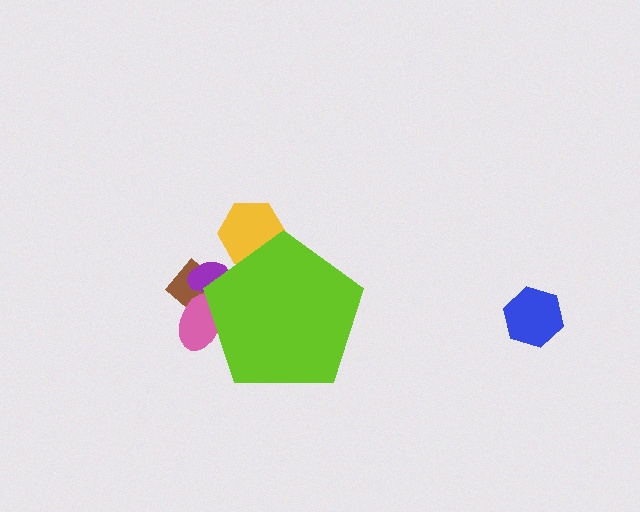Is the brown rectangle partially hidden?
Yes, the brown rectangle is partially hidden behind the lime pentagon.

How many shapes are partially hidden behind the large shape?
4 shapes are partially hidden.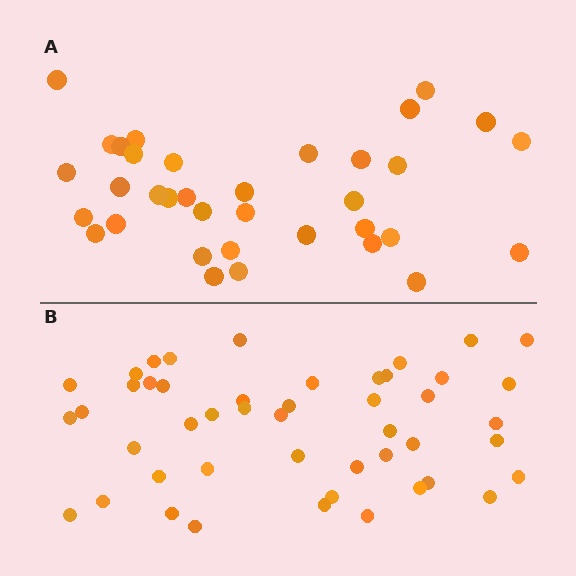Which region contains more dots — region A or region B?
Region B (the bottom region) has more dots.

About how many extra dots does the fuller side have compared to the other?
Region B has roughly 12 or so more dots than region A.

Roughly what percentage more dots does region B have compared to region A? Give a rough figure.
About 35% more.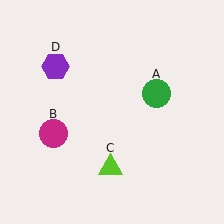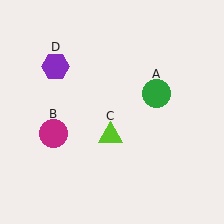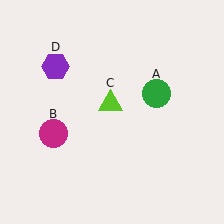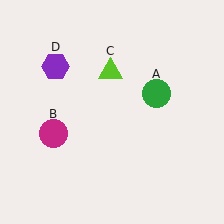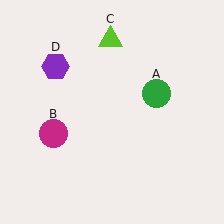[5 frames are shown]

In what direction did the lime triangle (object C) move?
The lime triangle (object C) moved up.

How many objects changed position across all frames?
1 object changed position: lime triangle (object C).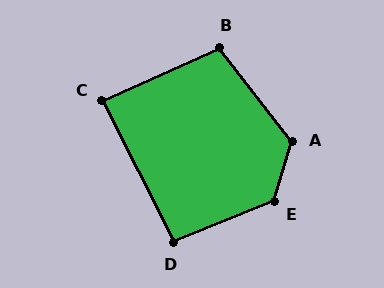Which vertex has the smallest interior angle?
C, at approximately 87 degrees.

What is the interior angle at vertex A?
Approximately 125 degrees (obtuse).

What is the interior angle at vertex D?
Approximately 95 degrees (approximately right).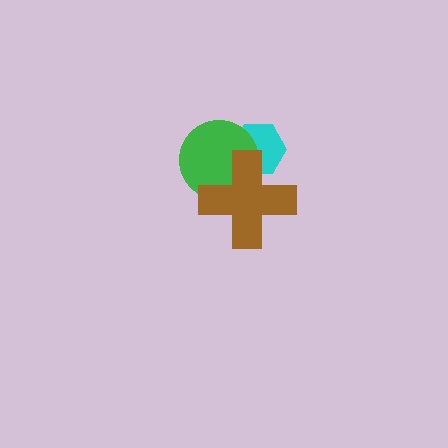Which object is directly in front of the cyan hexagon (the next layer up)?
The green circle is directly in front of the cyan hexagon.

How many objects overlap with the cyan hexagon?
2 objects overlap with the cyan hexagon.